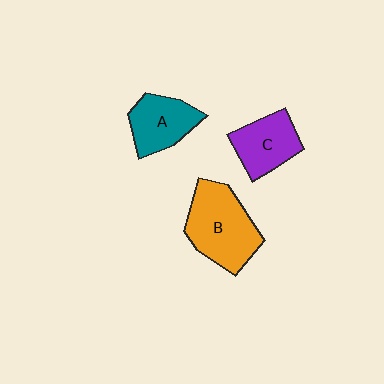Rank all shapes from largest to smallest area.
From largest to smallest: B (orange), A (teal), C (purple).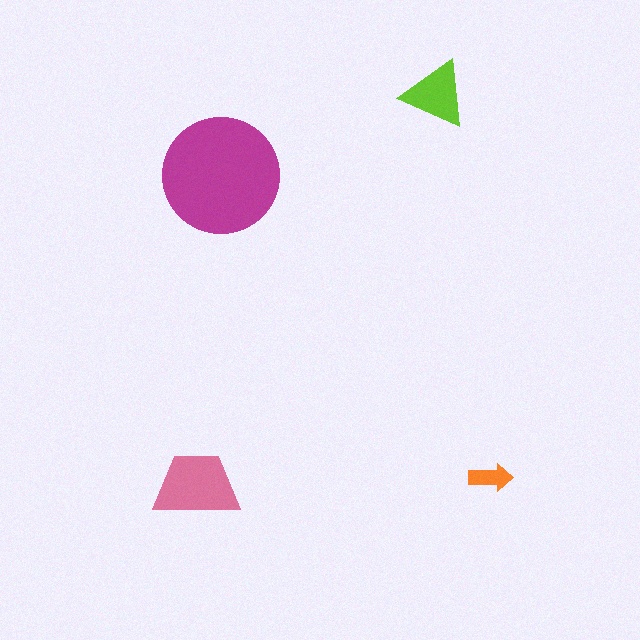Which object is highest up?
The lime triangle is topmost.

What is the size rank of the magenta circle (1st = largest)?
1st.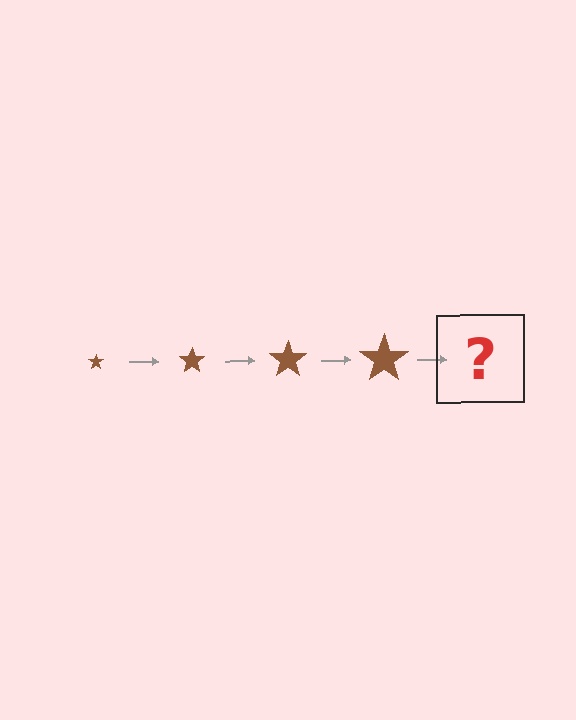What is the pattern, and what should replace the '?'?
The pattern is that the star gets progressively larger each step. The '?' should be a brown star, larger than the previous one.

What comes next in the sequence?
The next element should be a brown star, larger than the previous one.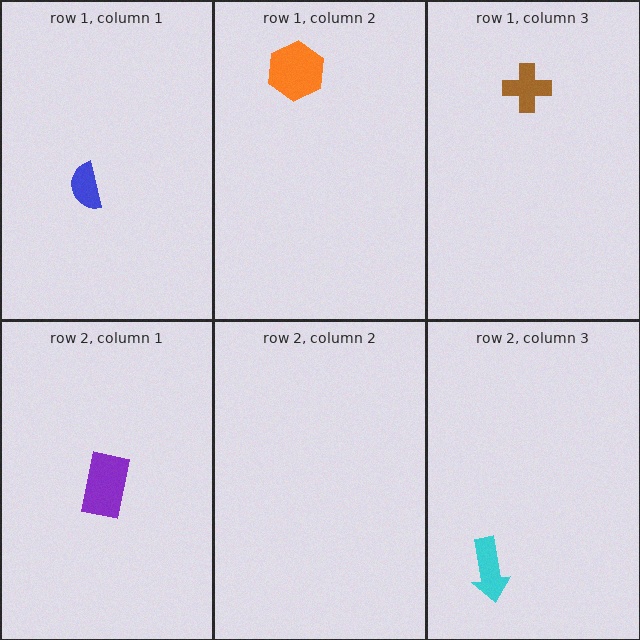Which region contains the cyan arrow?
The row 2, column 3 region.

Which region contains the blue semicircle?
The row 1, column 1 region.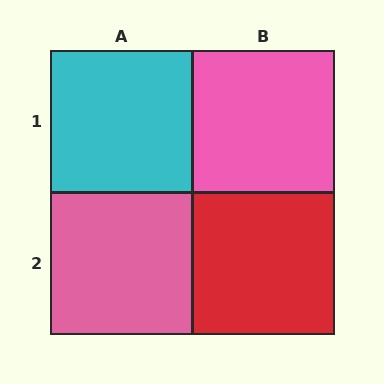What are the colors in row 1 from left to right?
Cyan, pink.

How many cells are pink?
2 cells are pink.